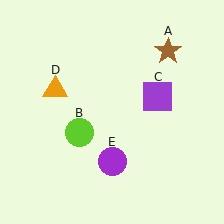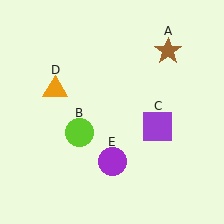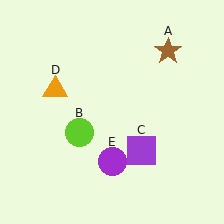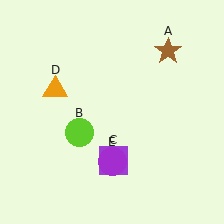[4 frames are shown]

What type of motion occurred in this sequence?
The purple square (object C) rotated clockwise around the center of the scene.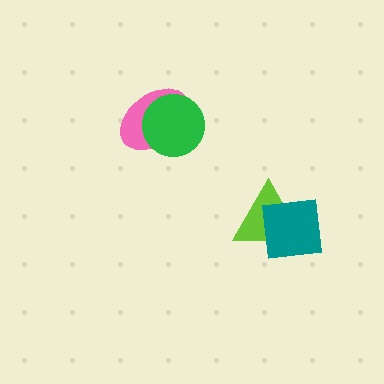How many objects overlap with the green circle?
1 object overlaps with the green circle.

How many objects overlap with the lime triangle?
1 object overlaps with the lime triangle.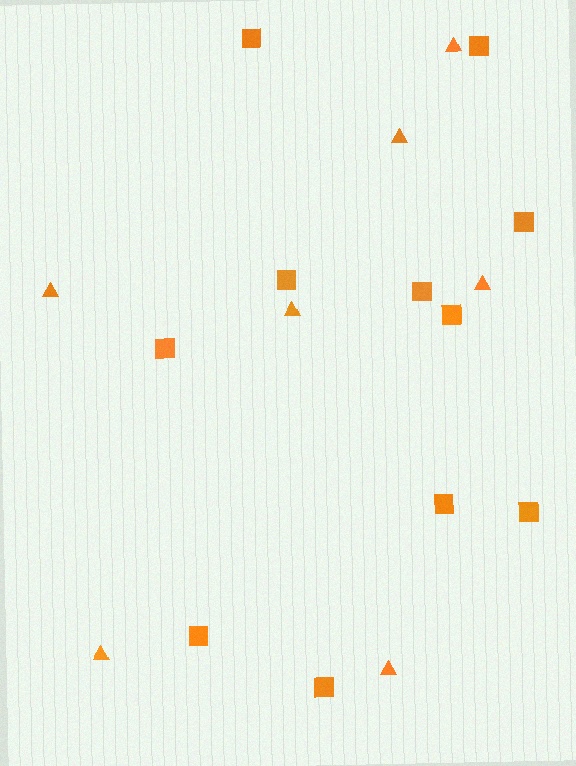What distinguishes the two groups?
There are 2 groups: one group of squares (11) and one group of triangles (7).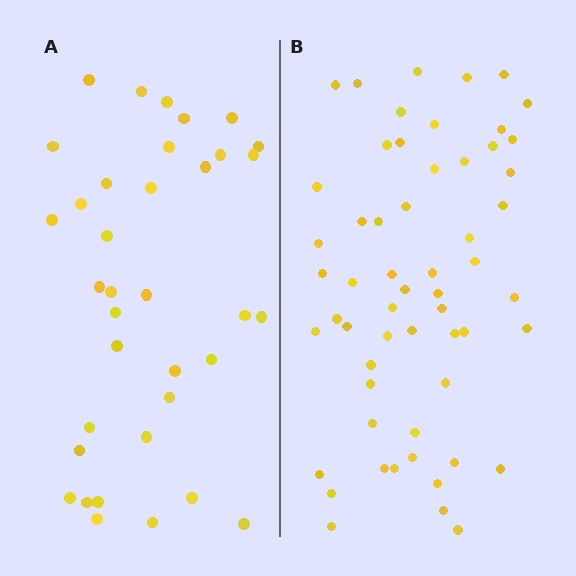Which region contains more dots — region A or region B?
Region B (the right region) has more dots.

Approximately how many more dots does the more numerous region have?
Region B has approximately 20 more dots than region A.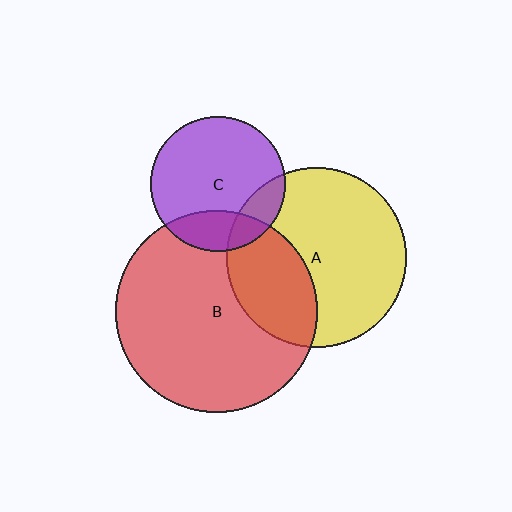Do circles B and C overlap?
Yes.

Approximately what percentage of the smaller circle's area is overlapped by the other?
Approximately 20%.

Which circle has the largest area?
Circle B (red).